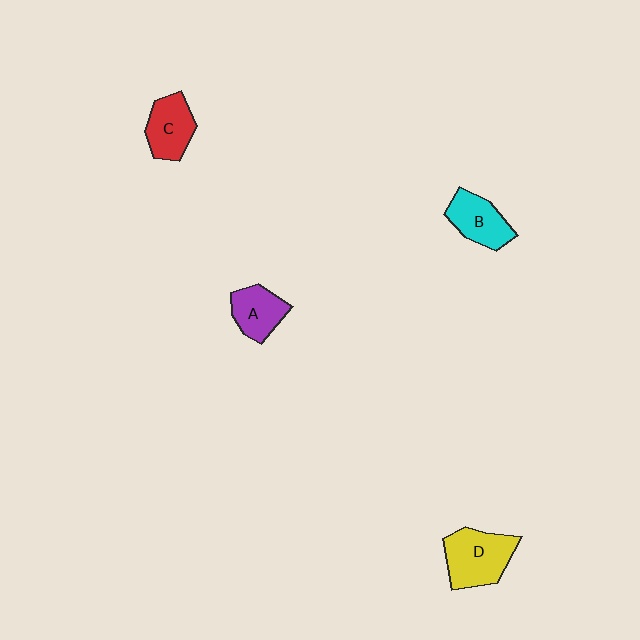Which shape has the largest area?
Shape D (yellow).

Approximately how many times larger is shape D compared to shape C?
Approximately 1.3 times.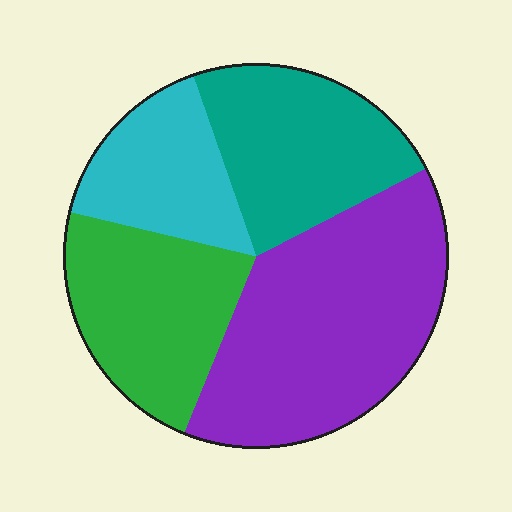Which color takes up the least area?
Cyan, at roughly 15%.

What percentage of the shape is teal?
Teal covers roughly 25% of the shape.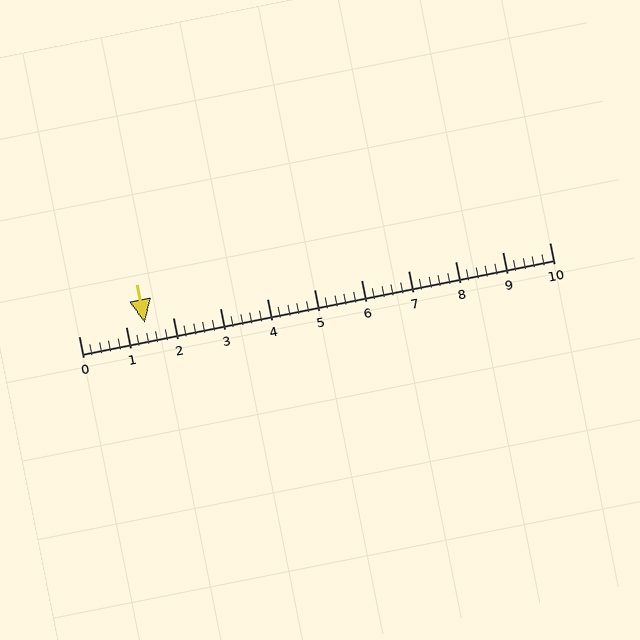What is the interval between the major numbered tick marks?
The major tick marks are spaced 1 units apart.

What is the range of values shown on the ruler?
The ruler shows values from 0 to 10.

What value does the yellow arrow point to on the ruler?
The yellow arrow points to approximately 1.4.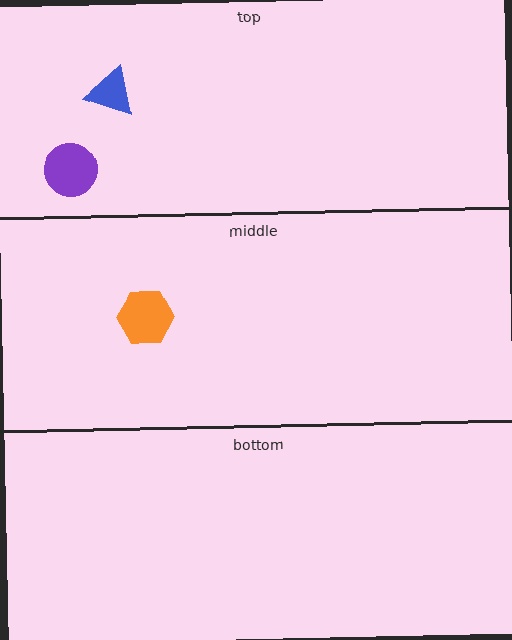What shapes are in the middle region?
The orange hexagon.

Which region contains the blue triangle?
The top region.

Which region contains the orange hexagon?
The middle region.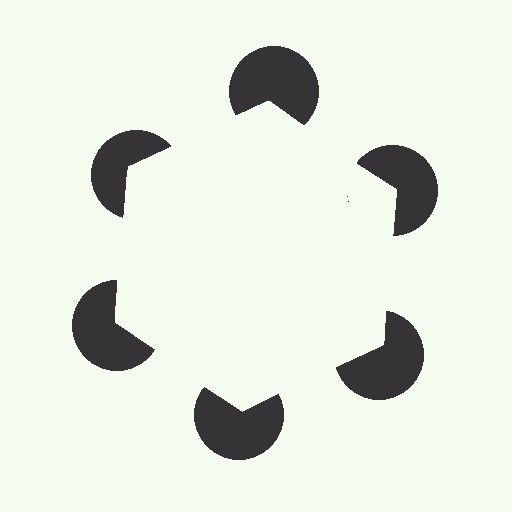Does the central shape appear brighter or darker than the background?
It typically appears slightly brighter than the background, even though no actual brightness change is drawn.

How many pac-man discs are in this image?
There are 6 — one at each vertex of the illusory hexagon.